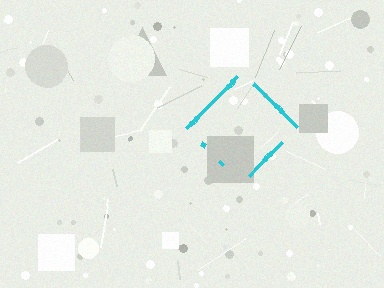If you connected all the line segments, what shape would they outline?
They would outline a diamond.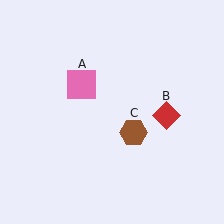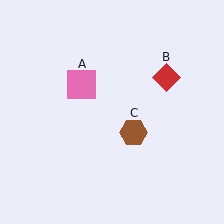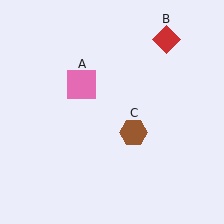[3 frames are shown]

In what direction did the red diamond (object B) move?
The red diamond (object B) moved up.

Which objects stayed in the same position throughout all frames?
Pink square (object A) and brown hexagon (object C) remained stationary.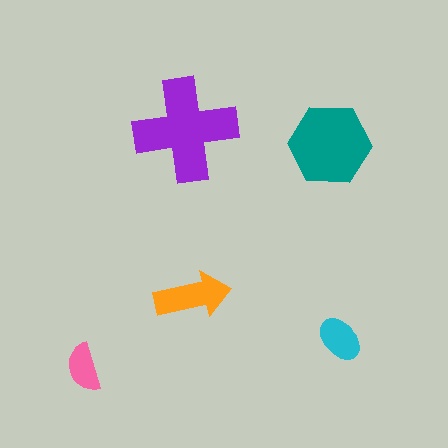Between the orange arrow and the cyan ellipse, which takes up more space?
The orange arrow.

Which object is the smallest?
The pink semicircle.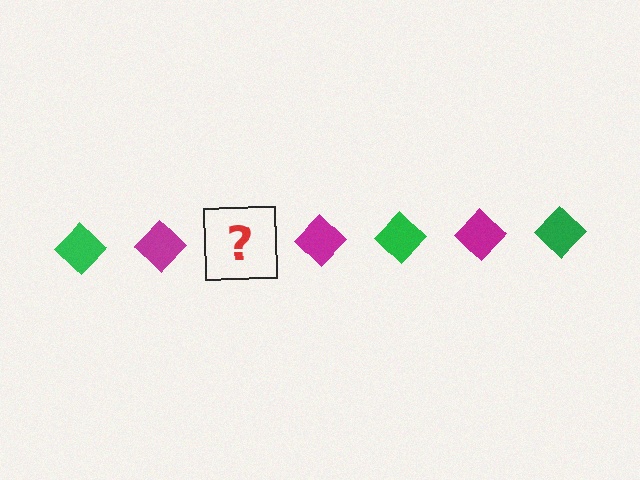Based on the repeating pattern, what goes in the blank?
The blank should be a green diamond.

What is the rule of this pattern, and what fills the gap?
The rule is that the pattern cycles through green, magenta diamonds. The gap should be filled with a green diamond.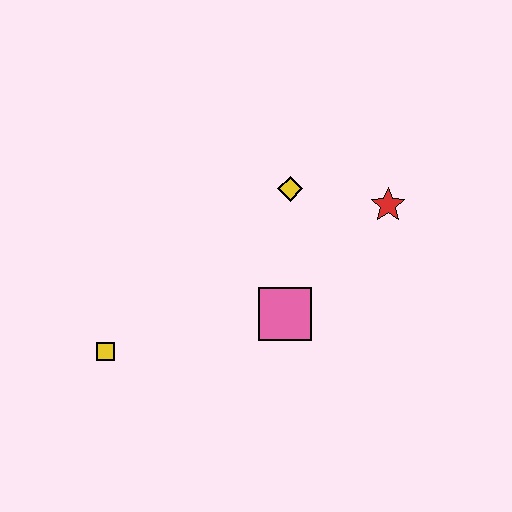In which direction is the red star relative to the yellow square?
The red star is to the right of the yellow square.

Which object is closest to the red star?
The yellow diamond is closest to the red star.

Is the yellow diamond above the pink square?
Yes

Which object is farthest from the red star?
The yellow square is farthest from the red star.